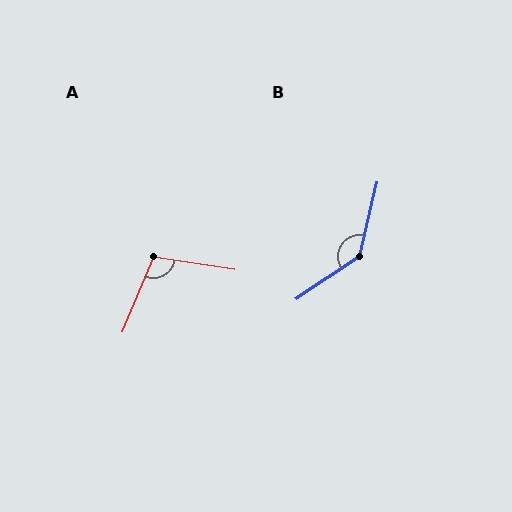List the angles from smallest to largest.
A (104°), B (137°).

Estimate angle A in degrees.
Approximately 104 degrees.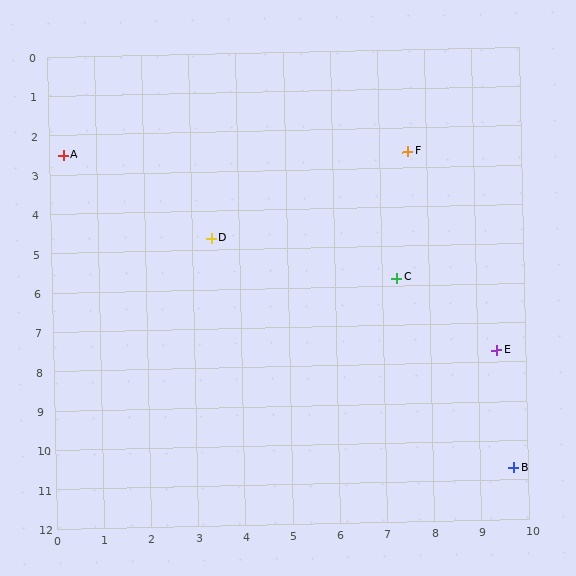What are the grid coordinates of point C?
Point C is at approximately (7.3, 5.8).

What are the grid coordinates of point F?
Point F is at approximately (7.6, 2.6).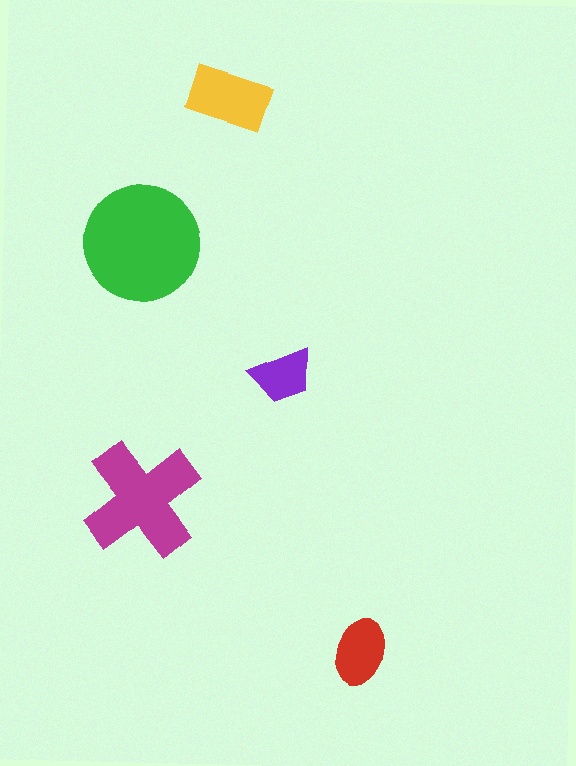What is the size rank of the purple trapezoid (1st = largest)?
5th.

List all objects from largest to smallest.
The green circle, the magenta cross, the yellow rectangle, the red ellipse, the purple trapezoid.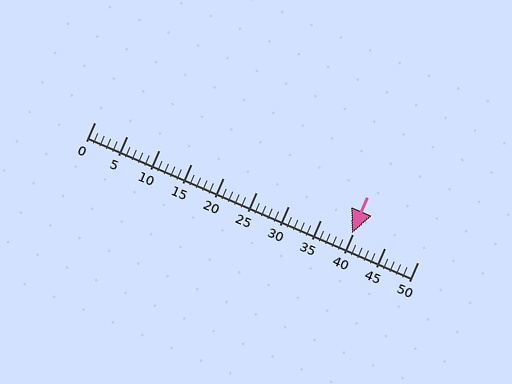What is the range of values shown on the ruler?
The ruler shows values from 0 to 50.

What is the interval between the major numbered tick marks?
The major tick marks are spaced 5 units apart.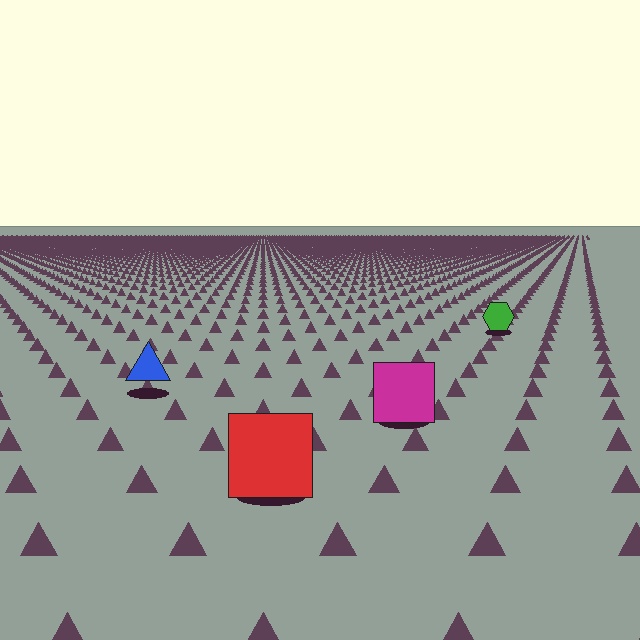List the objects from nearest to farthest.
From nearest to farthest: the red square, the magenta square, the blue triangle, the green hexagon.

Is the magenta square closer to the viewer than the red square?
No. The red square is closer — you can tell from the texture gradient: the ground texture is coarser near it.